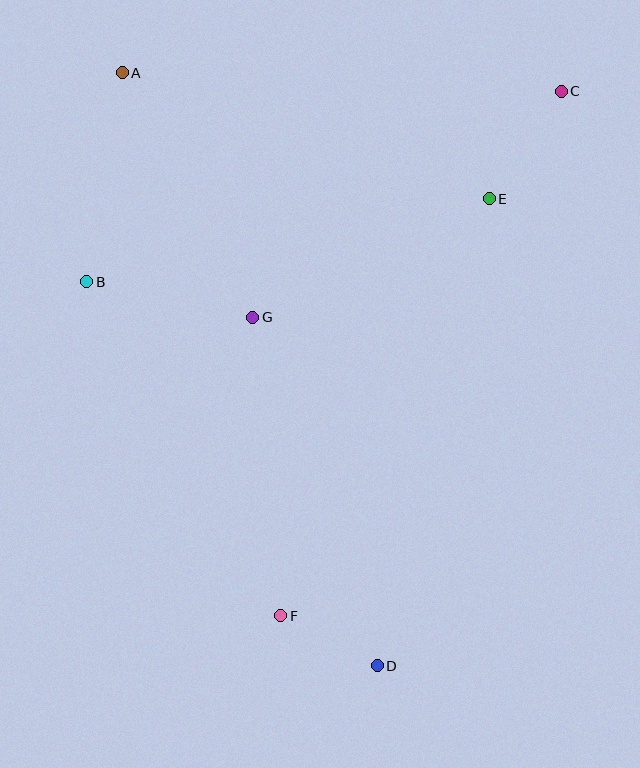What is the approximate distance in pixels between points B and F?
The distance between B and F is approximately 386 pixels.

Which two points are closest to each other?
Points D and F are closest to each other.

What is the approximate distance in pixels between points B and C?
The distance between B and C is approximately 512 pixels.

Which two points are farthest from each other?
Points A and D are farthest from each other.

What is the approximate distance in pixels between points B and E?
The distance between B and E is approximately 411 pixels.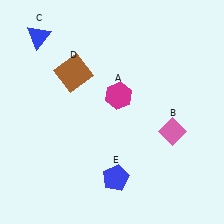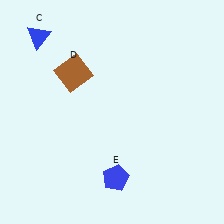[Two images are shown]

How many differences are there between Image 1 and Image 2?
There are 2 differences between the two images.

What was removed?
The pink diamond (B), the magenta hexagon (A) were removed in Image 2.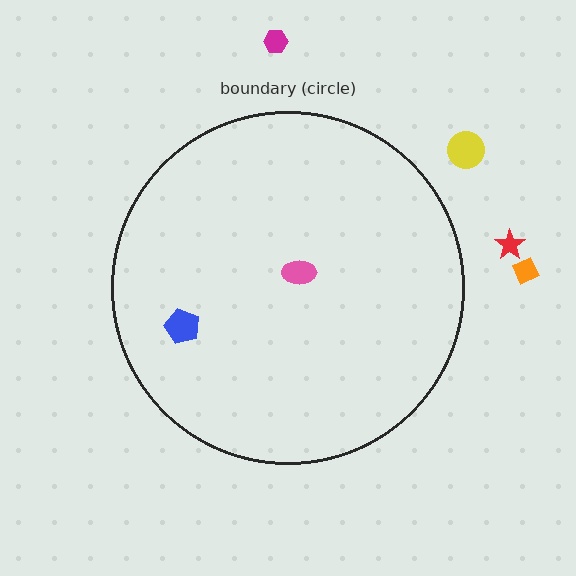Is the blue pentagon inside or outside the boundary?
Inside.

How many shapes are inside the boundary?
2 inside, 4 outside.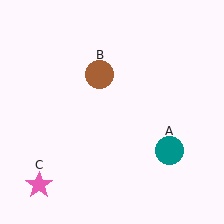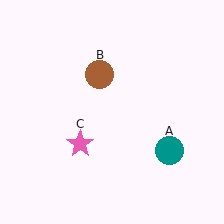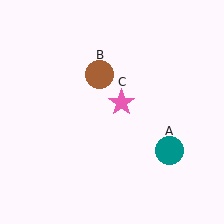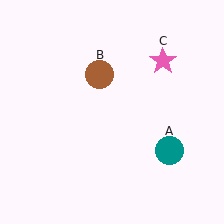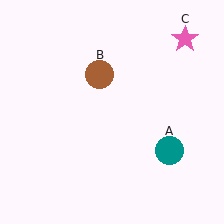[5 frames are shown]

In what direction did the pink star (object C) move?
The pink star (object C) moved up and to the right.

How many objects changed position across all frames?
1 object changed position: pink star (object C).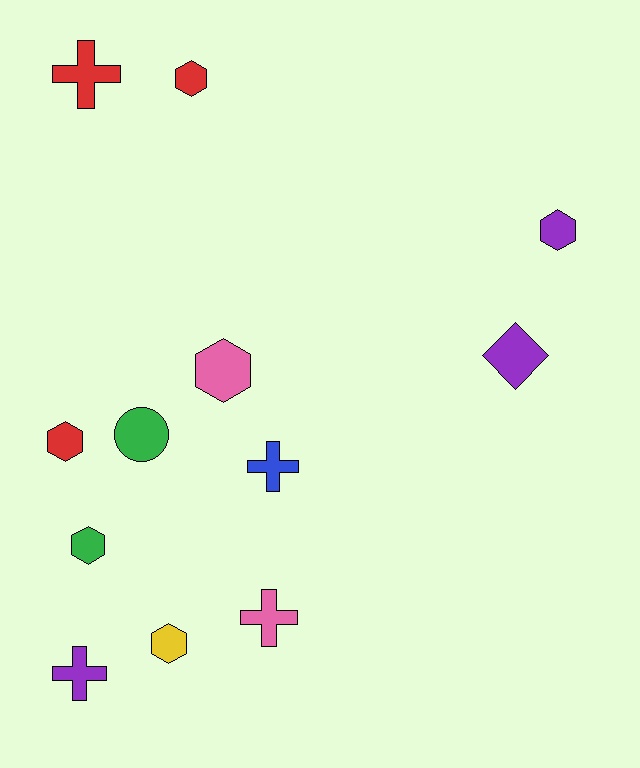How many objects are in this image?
There are 12 objects.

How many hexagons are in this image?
There are 6 hexagons.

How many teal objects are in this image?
There are no teal objects.